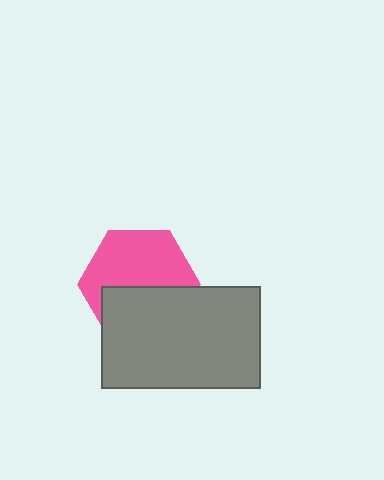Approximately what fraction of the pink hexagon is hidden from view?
Roughly 43% of the pink hexagon is hidden behind the gray rectangle.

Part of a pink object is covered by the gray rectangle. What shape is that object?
It is a hexagon.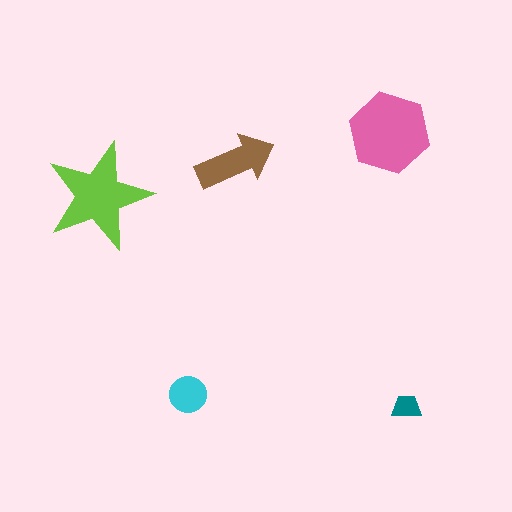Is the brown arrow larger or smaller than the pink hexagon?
Smaller.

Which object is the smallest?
The teal trapezoid.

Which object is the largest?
The pink hexagon.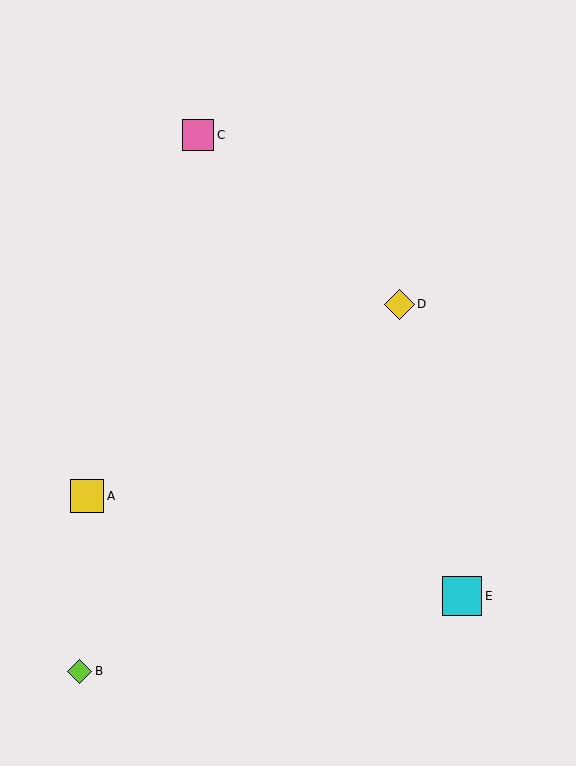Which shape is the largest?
The cyan square (labeled E) is the largest.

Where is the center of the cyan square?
The center of the cyan square is at (462, 596).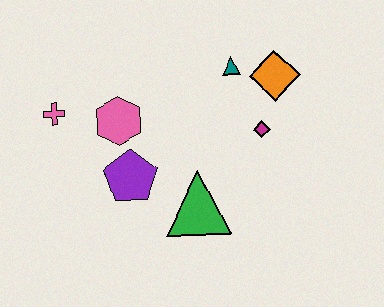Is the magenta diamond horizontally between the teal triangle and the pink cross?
No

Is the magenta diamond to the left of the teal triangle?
No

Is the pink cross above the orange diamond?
No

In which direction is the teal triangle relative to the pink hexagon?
The teal triangle is to the right of the pink hexagon.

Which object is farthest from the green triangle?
The pink cross is farthest from the green triangle.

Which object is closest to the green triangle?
The purple pentagon is closest to the green triangle.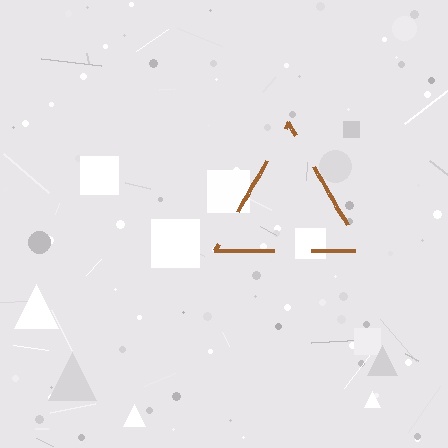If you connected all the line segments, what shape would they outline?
They would outline a triangle.